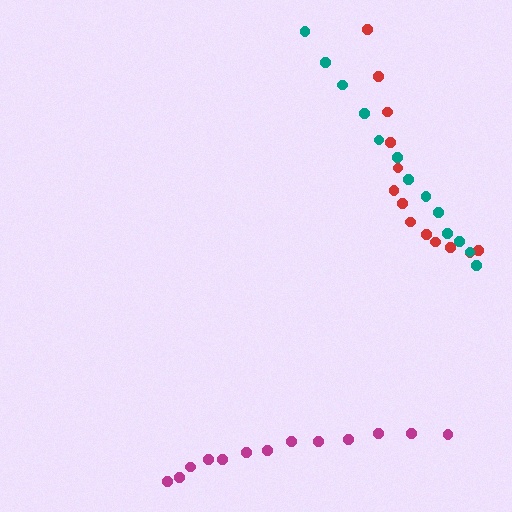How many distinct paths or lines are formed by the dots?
There are 3 distinct paths.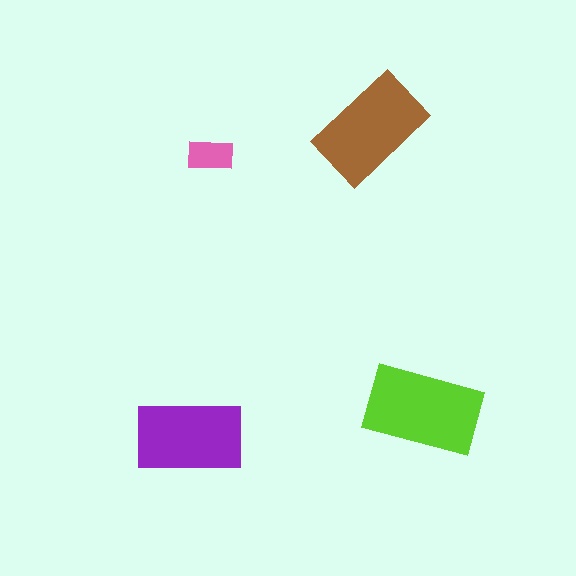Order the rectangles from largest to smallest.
the lime one, the brown one, the purple one, the pink one.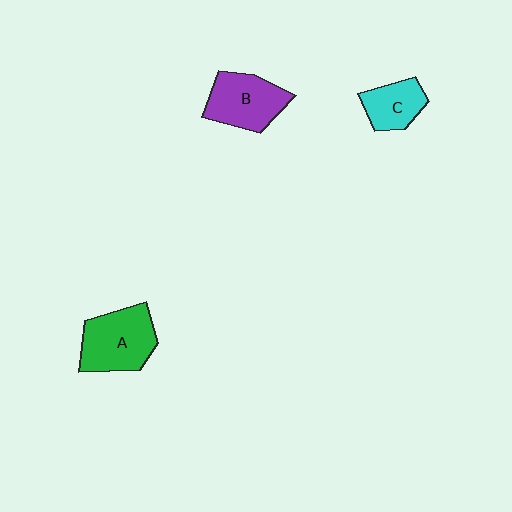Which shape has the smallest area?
Shape C (cyan).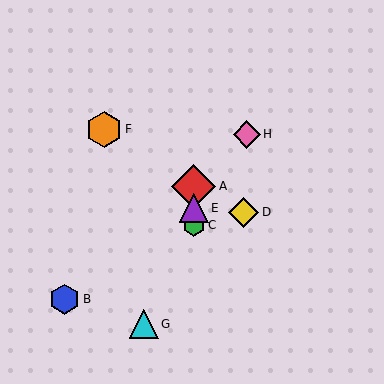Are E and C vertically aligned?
Yes, both are at x≈194.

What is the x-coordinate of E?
Object E is at x≈194.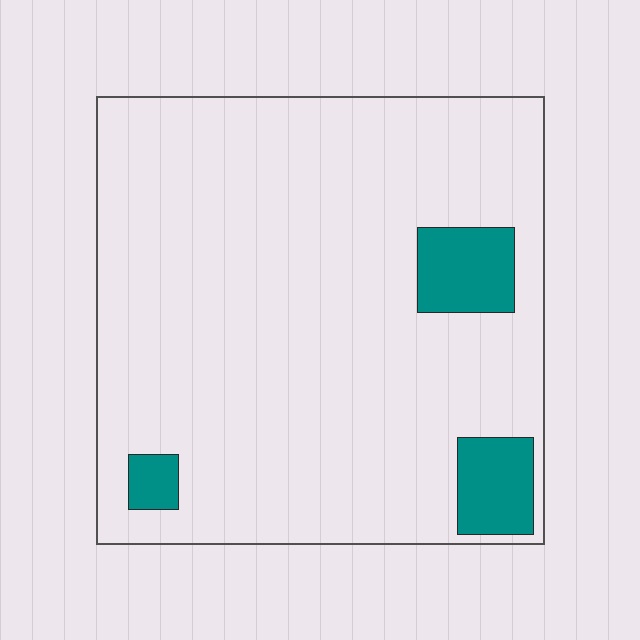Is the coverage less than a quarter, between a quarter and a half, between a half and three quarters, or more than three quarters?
Less than a quarter.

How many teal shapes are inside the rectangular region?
3.